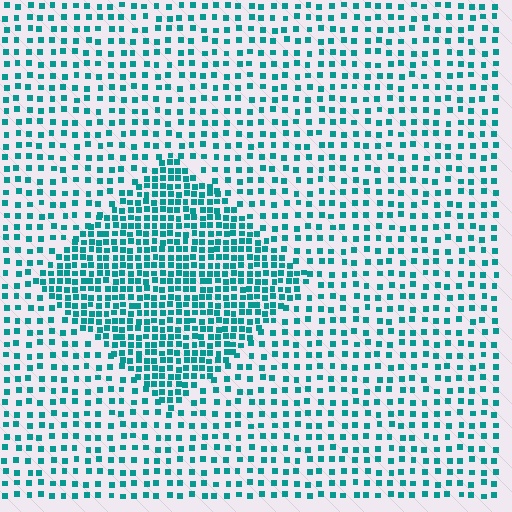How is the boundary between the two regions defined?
The boundary is defined by a change in element density (approximately 2.2x ratio). All elements are the same color, size, and shape.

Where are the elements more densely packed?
The elements are more densely packed inside the diamond boundary.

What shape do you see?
I see a diamond.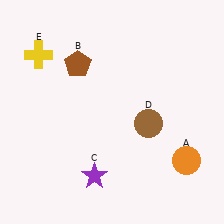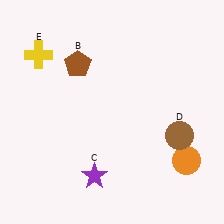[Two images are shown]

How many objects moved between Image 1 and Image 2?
1 object moved between the two images.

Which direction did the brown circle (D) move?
The brown circle (D) moved right.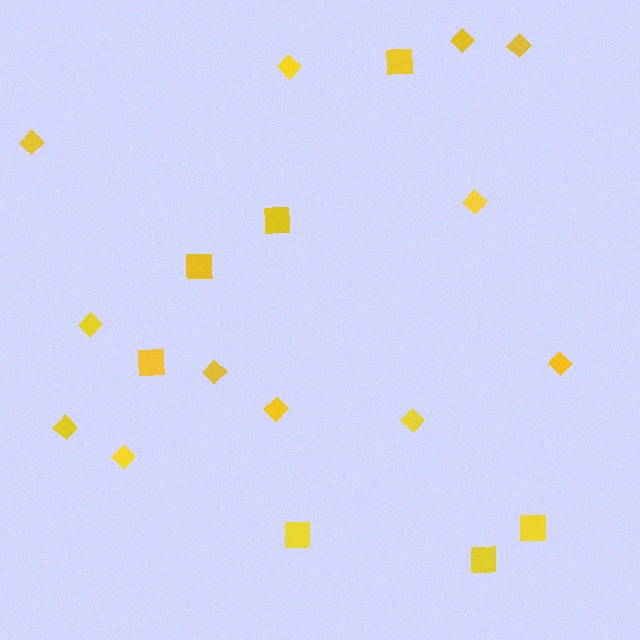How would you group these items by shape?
There are 2 groups: one group of diamonds (12) and one group of squares (7).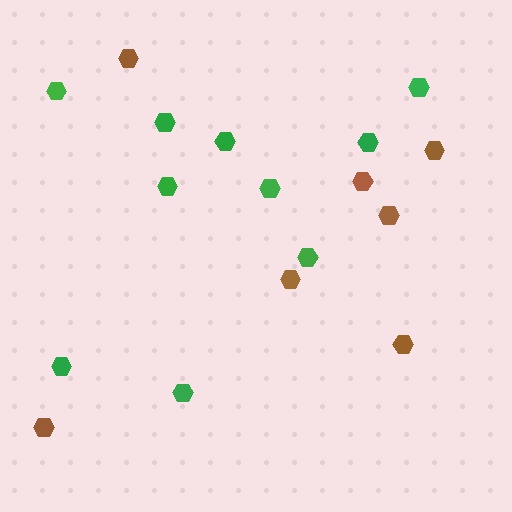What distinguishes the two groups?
There are 2 groups: one group of green hexagons (10) and one group of brown hexagons (7).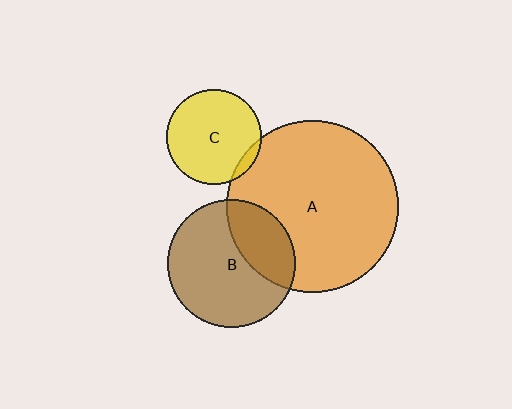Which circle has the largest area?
Circle A (orange).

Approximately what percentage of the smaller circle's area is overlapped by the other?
Approximately 30%.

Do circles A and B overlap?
Yes.